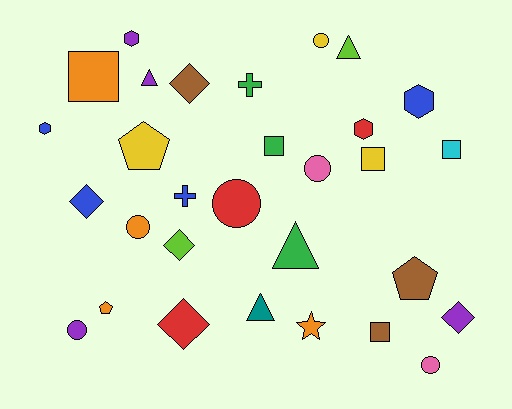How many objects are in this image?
There are 30 objects.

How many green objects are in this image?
There are 3 green objects.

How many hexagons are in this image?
There are 4 hexagons.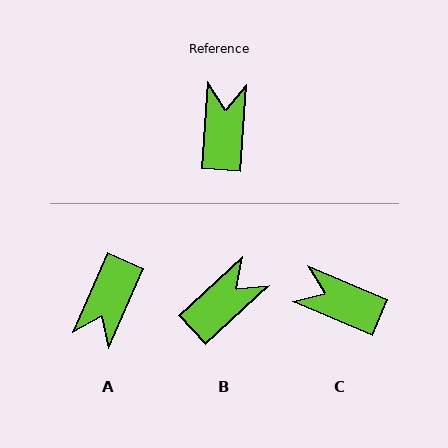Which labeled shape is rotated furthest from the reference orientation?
A, about 161 degrees away.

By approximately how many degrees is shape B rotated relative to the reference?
Approximately 43 degrees clockwise.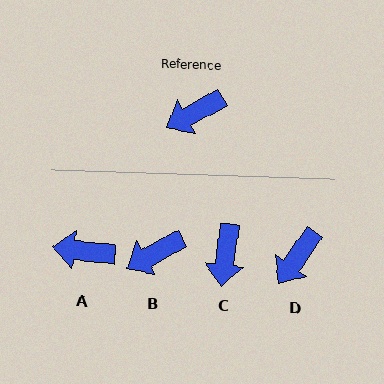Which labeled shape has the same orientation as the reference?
B.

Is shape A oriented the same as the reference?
No, it is off by about 35 degrees.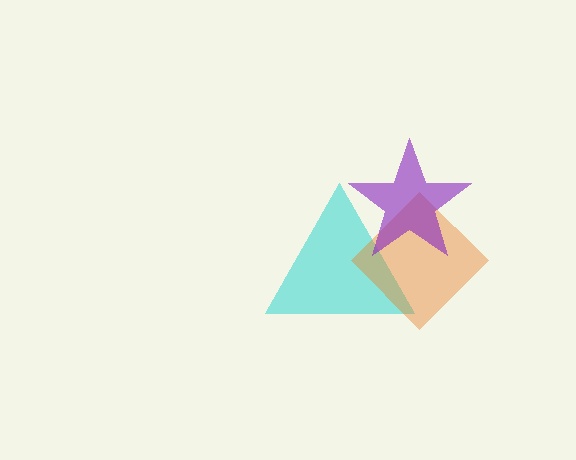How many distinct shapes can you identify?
There are 3 distinct shapes: a cyan triangle, an orange diamond, a purple star.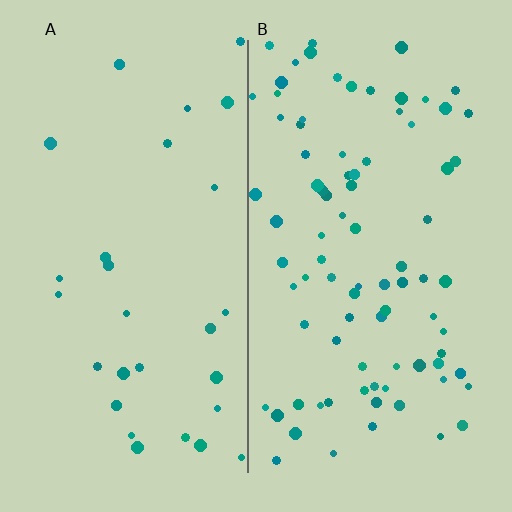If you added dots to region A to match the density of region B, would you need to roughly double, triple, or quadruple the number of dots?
Approximately triple.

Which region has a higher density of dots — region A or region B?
B (the right).